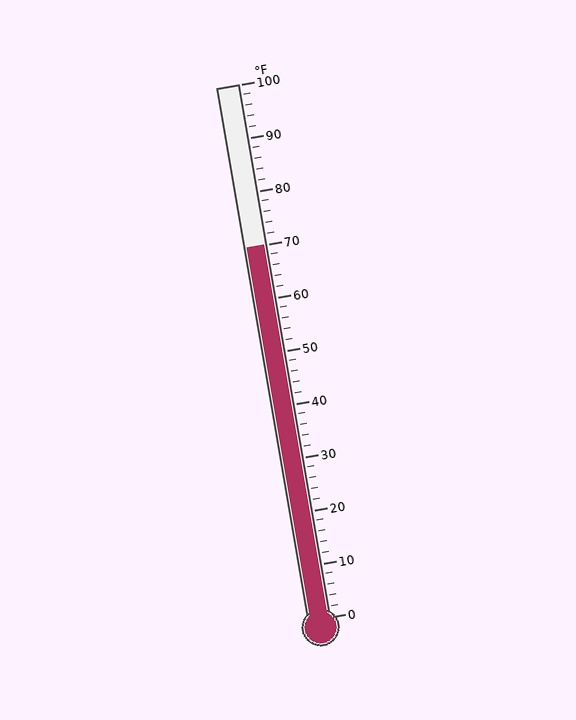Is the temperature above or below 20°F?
The temperature is above 20°F.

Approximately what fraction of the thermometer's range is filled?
The thermometer is filled to approximately 70% of its range.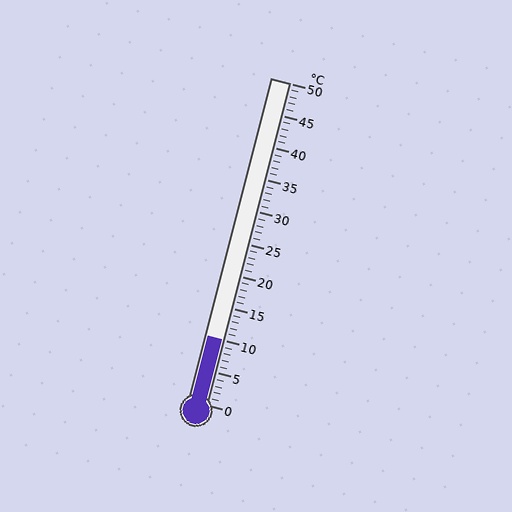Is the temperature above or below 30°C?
The temperature is below 30°C.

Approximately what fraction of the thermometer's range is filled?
The thermometer is filled to approximately 20% of its range.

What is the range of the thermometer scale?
The thermometer scale ranges from 0°C to 50°C.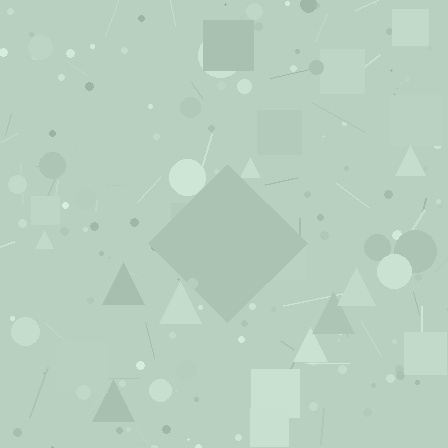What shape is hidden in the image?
A diamond is hidden in the image.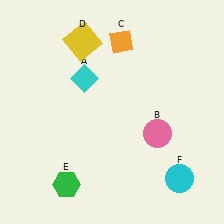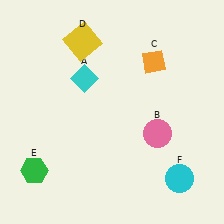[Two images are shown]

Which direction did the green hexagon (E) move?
The green hexagon (E) moved left.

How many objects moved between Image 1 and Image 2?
2 objects moved between the two images.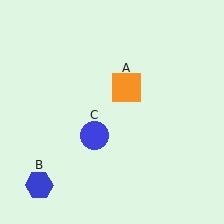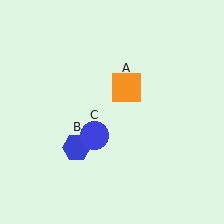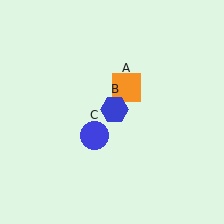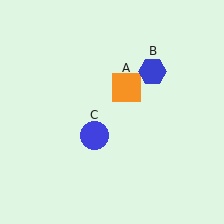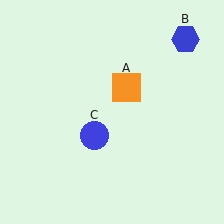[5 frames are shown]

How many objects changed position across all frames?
1 object changed position: blue hexagon (object B).